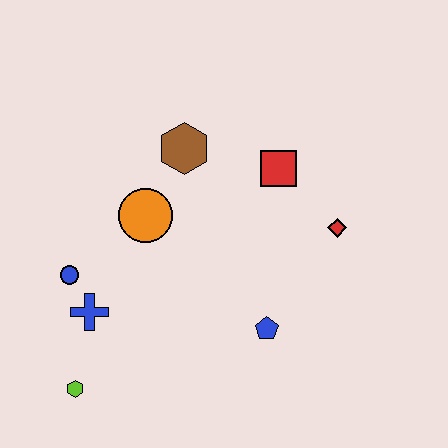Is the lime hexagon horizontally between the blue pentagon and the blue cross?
No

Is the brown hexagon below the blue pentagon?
No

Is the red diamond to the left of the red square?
No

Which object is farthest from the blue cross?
The red diamond is farthest from the blue cross.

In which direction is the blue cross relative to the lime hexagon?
The blue cross is above the lime hexagon.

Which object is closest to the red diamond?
The red square is closest to the red diamond.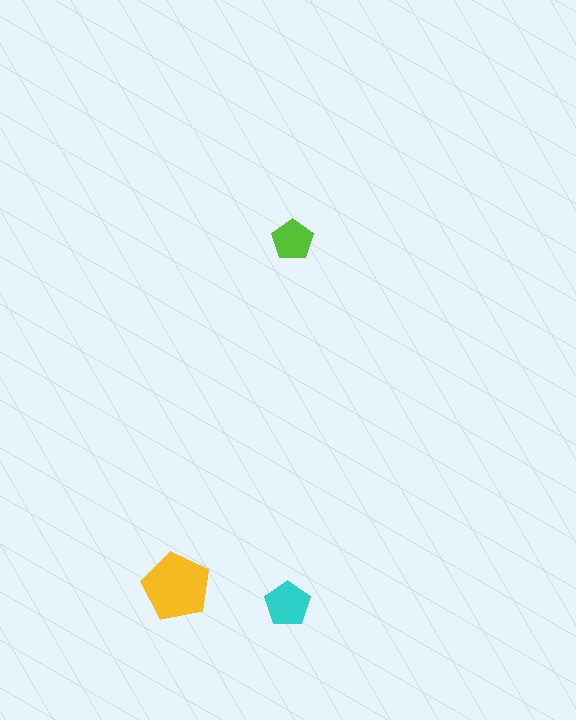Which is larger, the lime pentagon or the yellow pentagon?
The yellow one.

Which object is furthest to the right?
The lime pentagon is rightmost.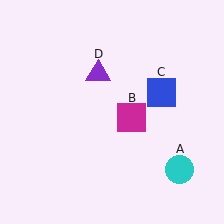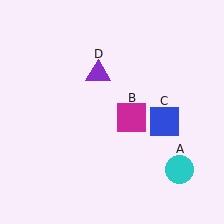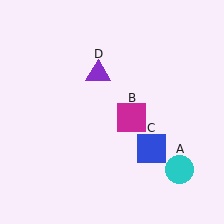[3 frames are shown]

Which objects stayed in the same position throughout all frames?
Cyan circle (object A) and magenta square (object B) and purple triangle (object D) remained stationary.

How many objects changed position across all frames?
1 object changed position: blue square (object C).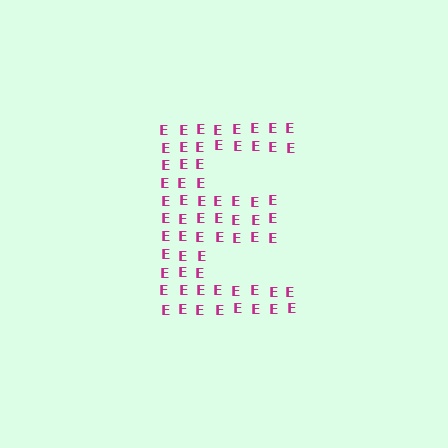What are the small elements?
The small elements are letter E's.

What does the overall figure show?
The overall figure shows the letter E.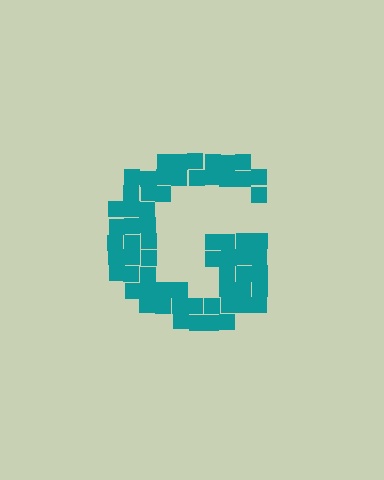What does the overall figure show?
The overall figure shows the letter G.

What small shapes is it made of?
It is made of small squares.